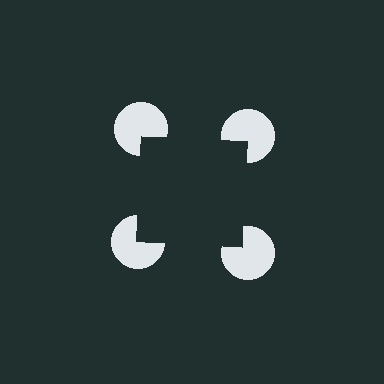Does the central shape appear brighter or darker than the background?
It typically appears slightly darker than the background, even though no actual brightness change is drawn.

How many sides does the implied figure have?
4 sides.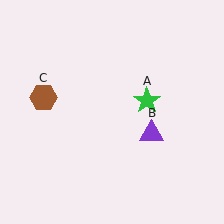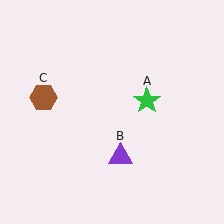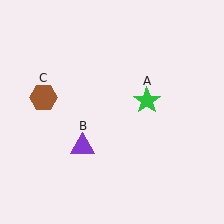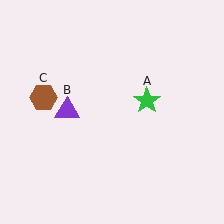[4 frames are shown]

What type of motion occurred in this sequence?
The purple triangle (object B) rotated clockwise around the center of the scene.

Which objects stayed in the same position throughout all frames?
Green star (object A) and brown hexagon (object C) remained stationary.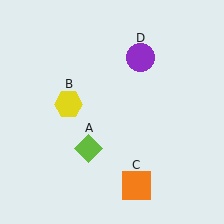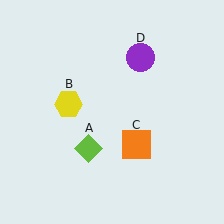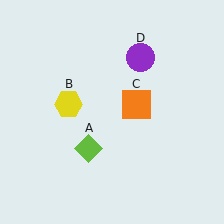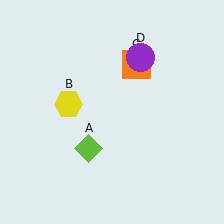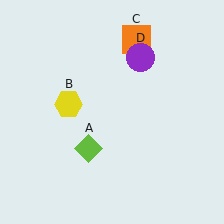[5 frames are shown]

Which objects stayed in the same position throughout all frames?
Lime diamond (object A) and yellow hexagon (object B) and purple circle (object D) remained stationary.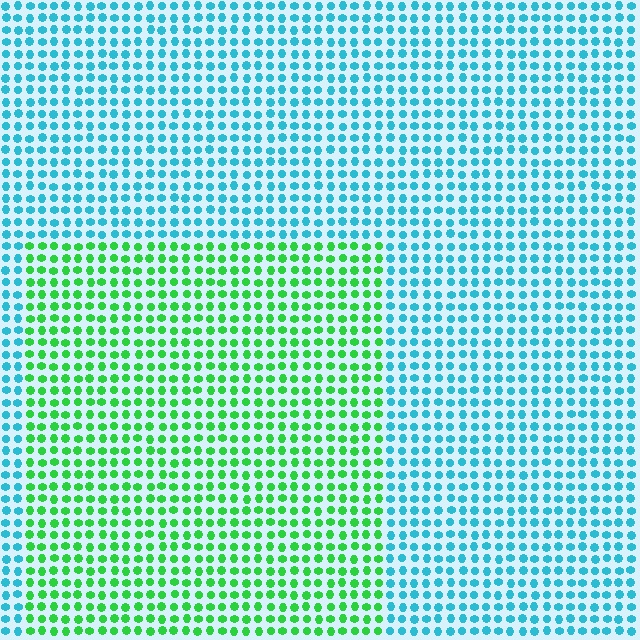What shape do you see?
I see a rectangle.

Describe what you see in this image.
The image is filled with small cyan elements in a uniform arrangement. A rectangle-shaped region is visible where the elements are tinted to a slightly different hue, forming a subtle color boundary.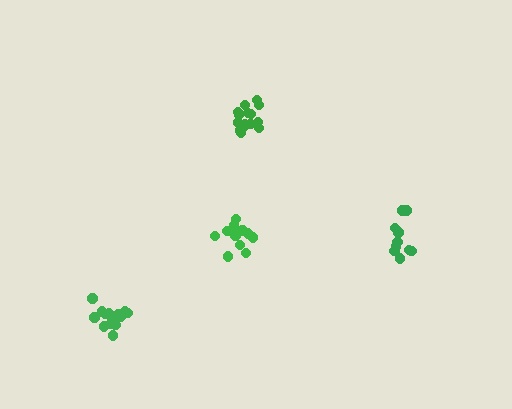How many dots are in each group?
Group 1: 16 dots, Group 2: 15 dots, Group 3: 10 dots, Group 4: 14 dots (55 total).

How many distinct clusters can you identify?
There are 4 distinct clusters.